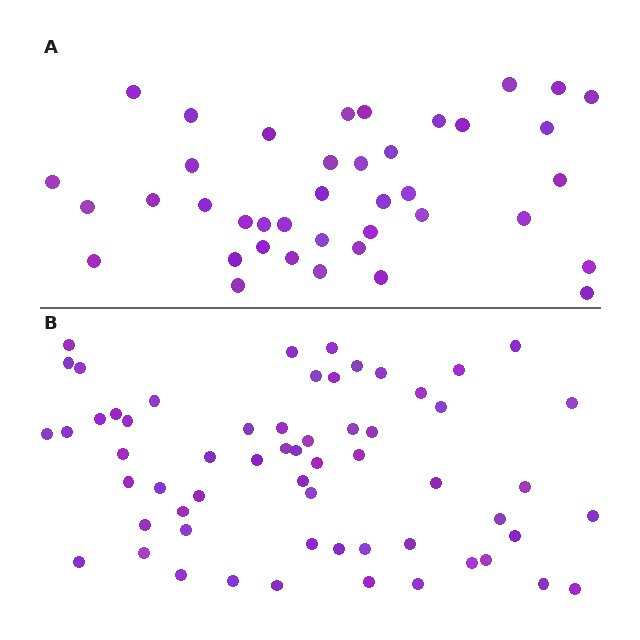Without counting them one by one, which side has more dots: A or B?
Region B (the bottom region) has more dots.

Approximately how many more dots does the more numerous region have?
Region B has approximately 20 more dots than region A.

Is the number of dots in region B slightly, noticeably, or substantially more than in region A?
Region B has substantially more. The ratio is roughly 1.5 to 1.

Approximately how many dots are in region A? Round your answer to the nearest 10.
About 40 dots.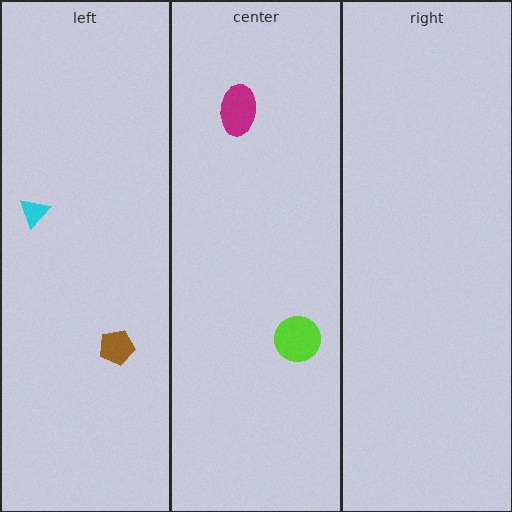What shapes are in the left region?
The brown pentagon, the cyan triangle.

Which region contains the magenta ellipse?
The center region.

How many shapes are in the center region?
2.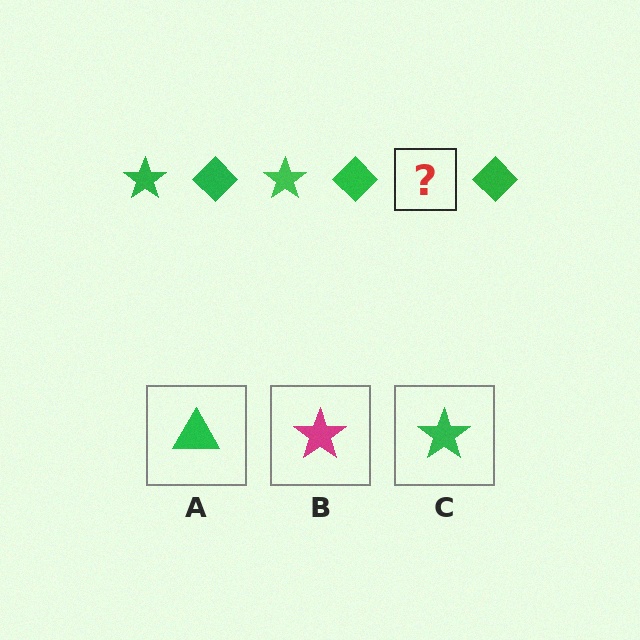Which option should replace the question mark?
Option C.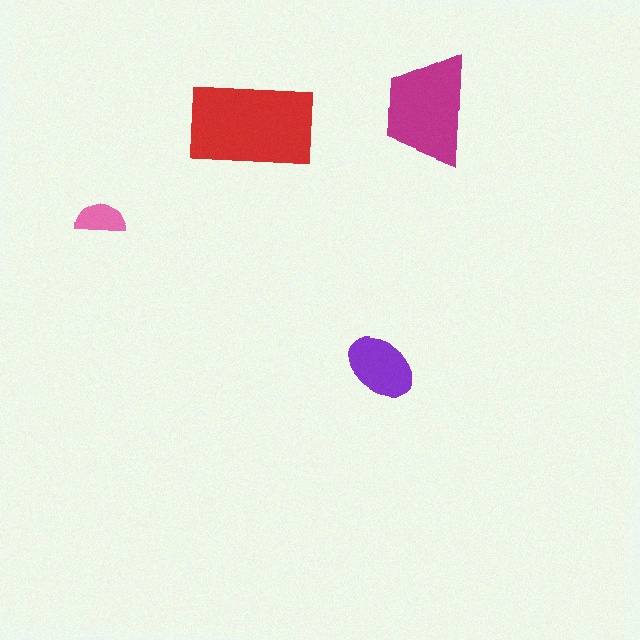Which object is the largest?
The red rectangle.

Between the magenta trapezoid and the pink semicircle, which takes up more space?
The magenta trapezoid.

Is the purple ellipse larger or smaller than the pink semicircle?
Larger.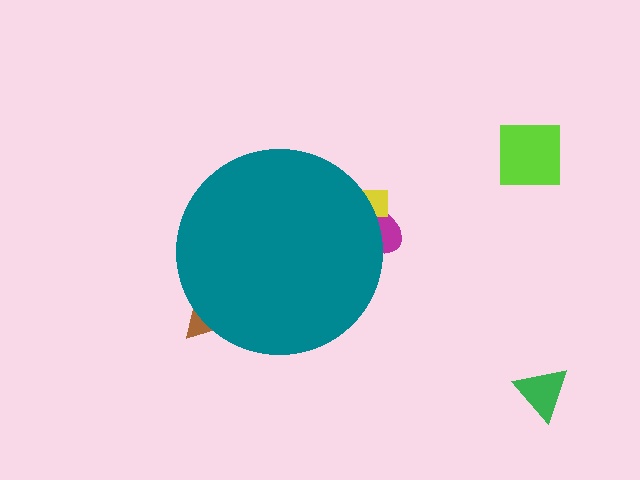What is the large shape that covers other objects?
A teal circle.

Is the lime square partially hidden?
No, the lime square is fully visible.